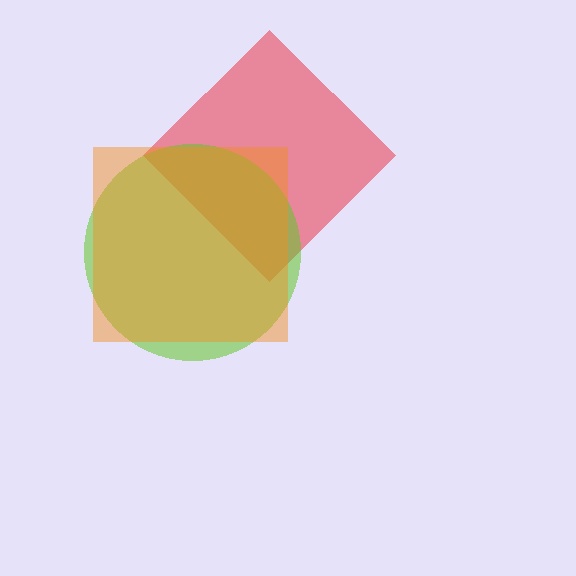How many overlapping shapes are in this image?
There are 3 overlapping shapes in the image.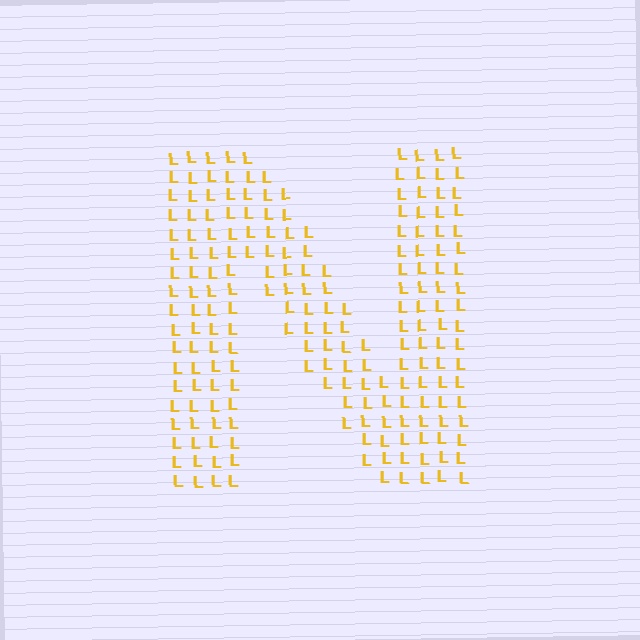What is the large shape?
The large shape is the letter N.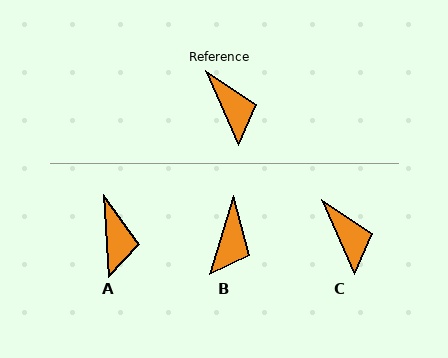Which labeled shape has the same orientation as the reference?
C.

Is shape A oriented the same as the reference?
No, it is off by about 21 degrees.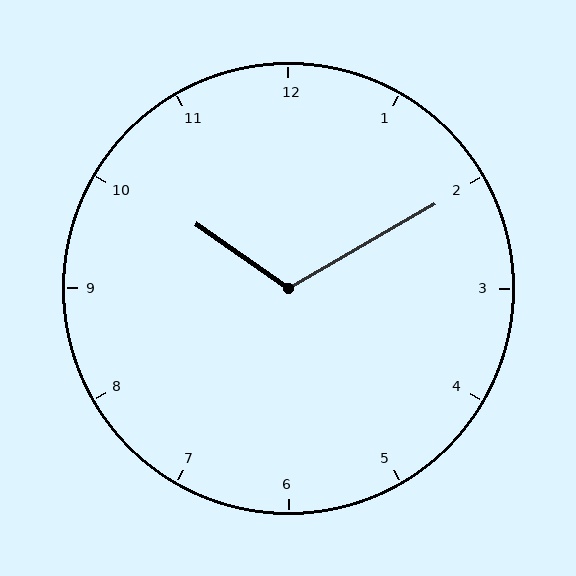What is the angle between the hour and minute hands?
Approximately 115 degrees.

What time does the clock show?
10:10.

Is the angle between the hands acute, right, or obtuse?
It is obtuse.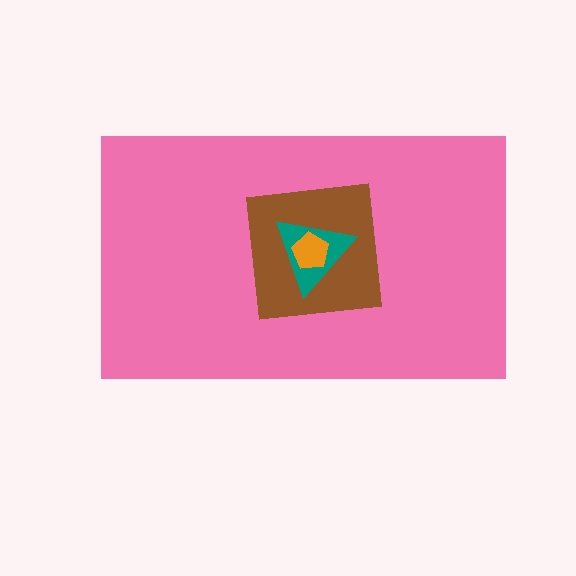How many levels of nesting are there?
4.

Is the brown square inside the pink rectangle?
Yes.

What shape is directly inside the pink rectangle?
The brown square.